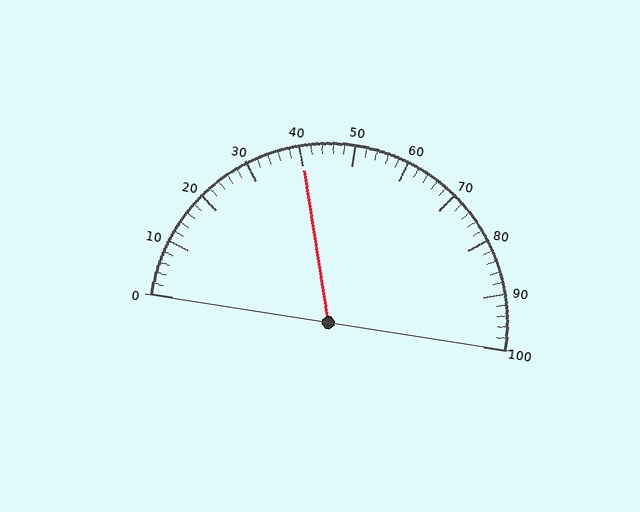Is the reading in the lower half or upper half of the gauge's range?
The reading is in the lower half of the range (0 to 100).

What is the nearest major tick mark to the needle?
The nearest major tick mark is 40.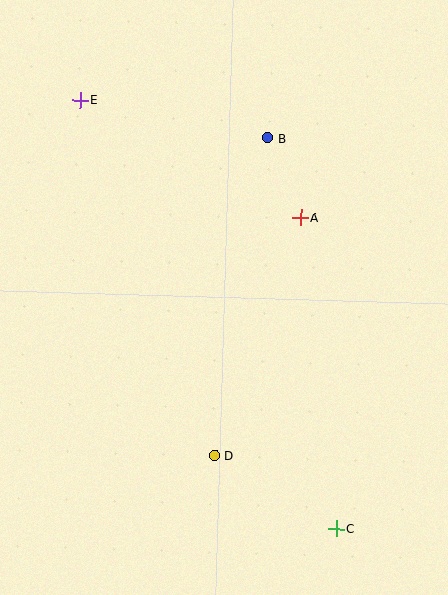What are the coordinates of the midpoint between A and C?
The midpoint between A and C is at (318, 373).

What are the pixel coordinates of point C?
Point C is at (336, 529).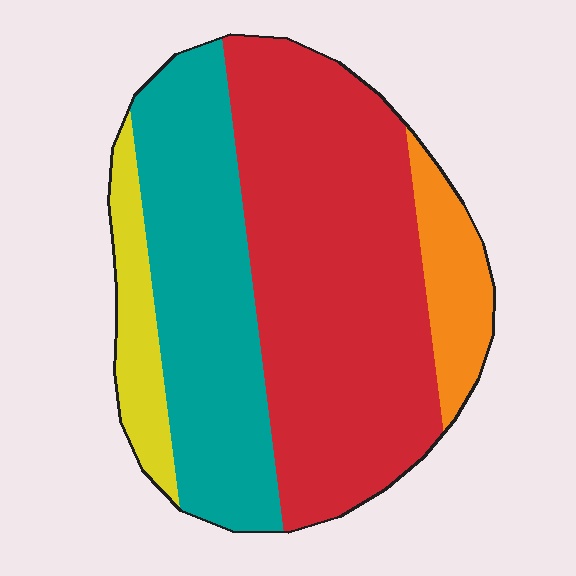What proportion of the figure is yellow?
Yellow covers roughly 10% of the figure.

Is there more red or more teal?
Red.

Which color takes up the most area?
Red, at roughly 50%.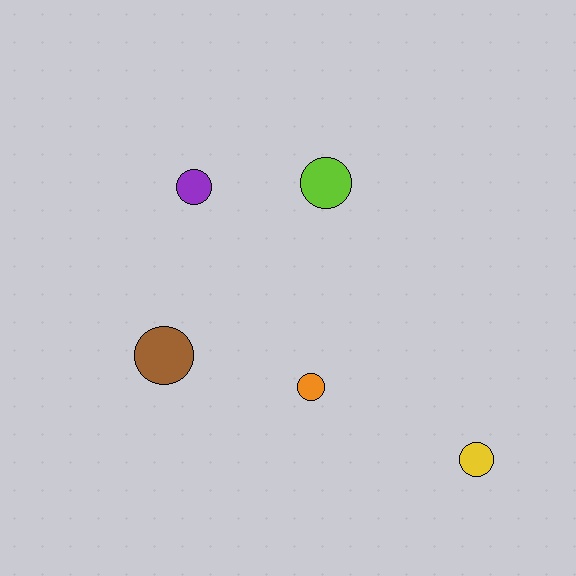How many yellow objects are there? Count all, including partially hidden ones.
There is 1 yellow object.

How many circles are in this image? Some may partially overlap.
There are 5 circles.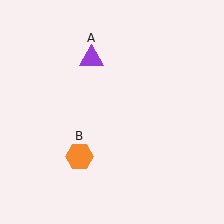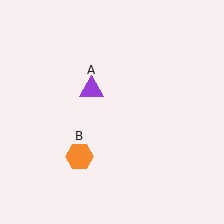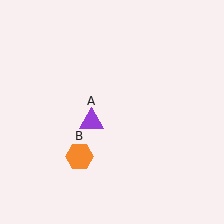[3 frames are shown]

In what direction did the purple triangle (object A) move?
The purple triangle (object A) moved down.